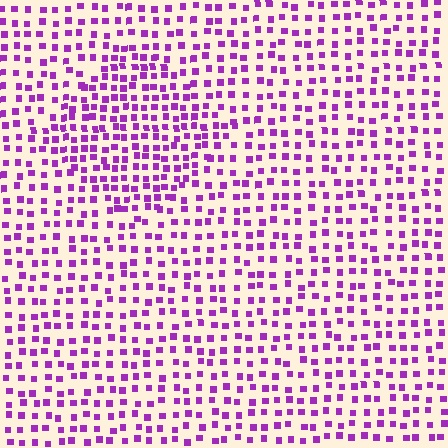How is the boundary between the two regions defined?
The boundary is defined by a change in element density (approximately 1.6x ratio). All elements are the same color, size, and shape.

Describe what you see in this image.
The image contains small purple elements arranged at two different densities. A diamond-shaped region is visible where the elements are more densely packed than the surrounding area.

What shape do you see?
I see a diamond.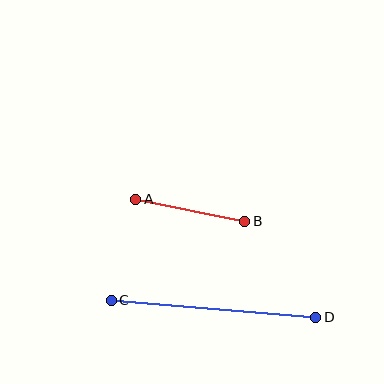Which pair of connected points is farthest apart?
Points C and D are farthest apart.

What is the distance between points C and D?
The distance is approximately 205 pixels.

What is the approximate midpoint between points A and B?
The midpoint is at approximately (190, 210) pixels.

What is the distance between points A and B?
The distance is approximately 112 pixels.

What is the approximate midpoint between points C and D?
The midpoint is at approximately (214, 309) pixels.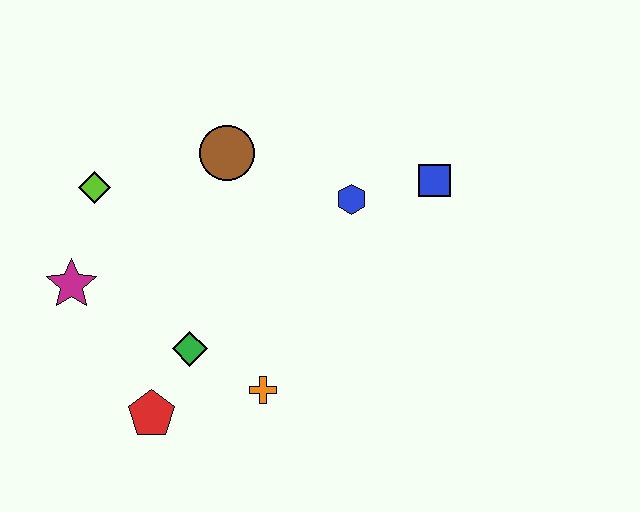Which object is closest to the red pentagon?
The green diamond is closest to the red pentagon.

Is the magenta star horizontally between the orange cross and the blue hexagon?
No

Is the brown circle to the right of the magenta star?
Yes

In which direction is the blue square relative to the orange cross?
The blue square is above the orange cross.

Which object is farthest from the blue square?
The magenta star is farthest from the blue square.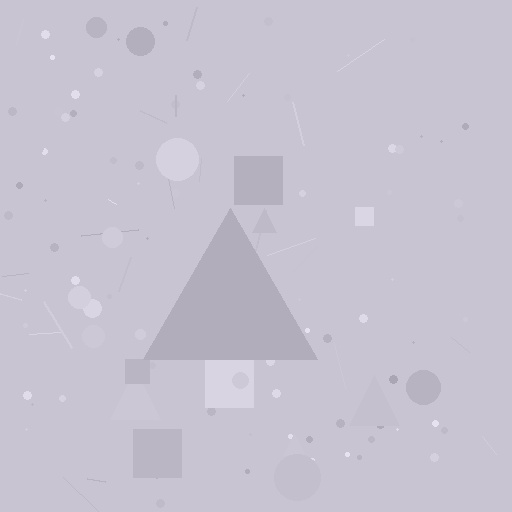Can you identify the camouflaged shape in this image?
The camouflaged shape is a triangle.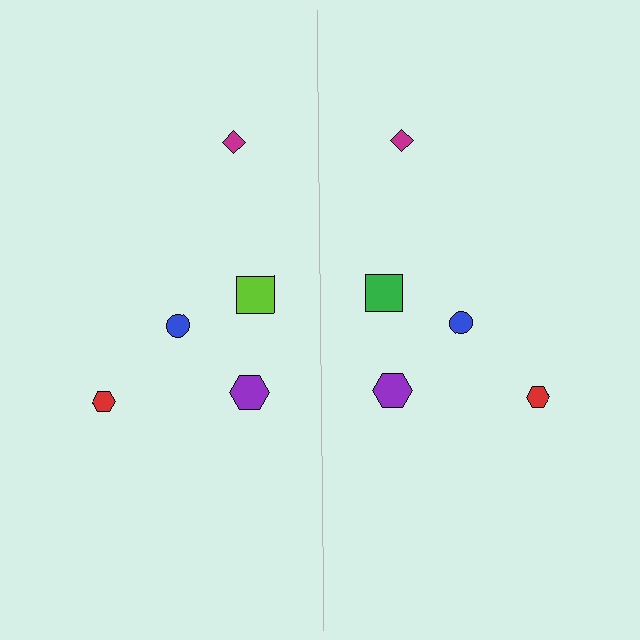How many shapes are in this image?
There are 10 shapes in this image.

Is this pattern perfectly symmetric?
No, the pattern is not perfectly symmetric. The green square on the right side breaks the symmetry — its mirror counterpart is lime.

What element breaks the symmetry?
The green square on the right side breaks the symmetry — its mirror counterpart is lime.